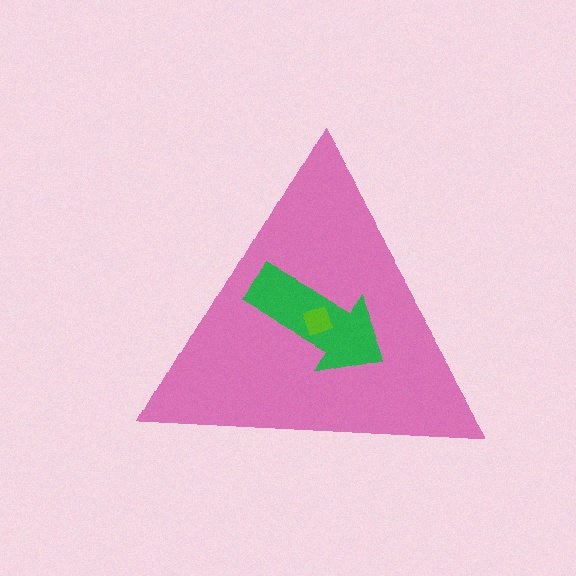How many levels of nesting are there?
3.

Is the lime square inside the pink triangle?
Yes.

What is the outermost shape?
The pink triangle.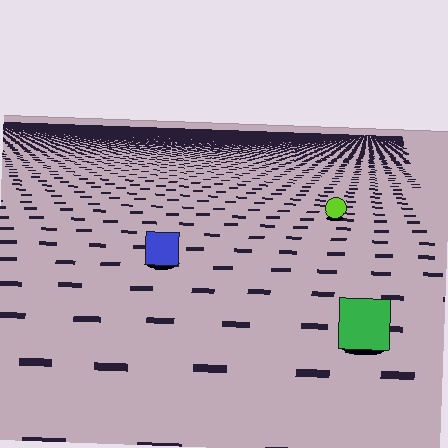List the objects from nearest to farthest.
From nearest to farthest: the green square, the blue square, the lime circle.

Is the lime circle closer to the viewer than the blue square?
No. The blue square is closer — you can tell from the texture gradient: the ground texture is coarser near it.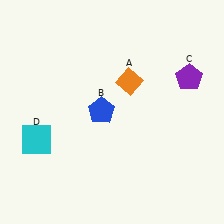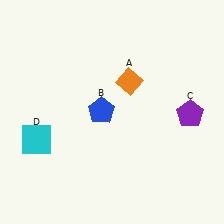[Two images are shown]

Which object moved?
The purple pentagon (C) moved down.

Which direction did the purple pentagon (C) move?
The purple pentagon (C) moved down.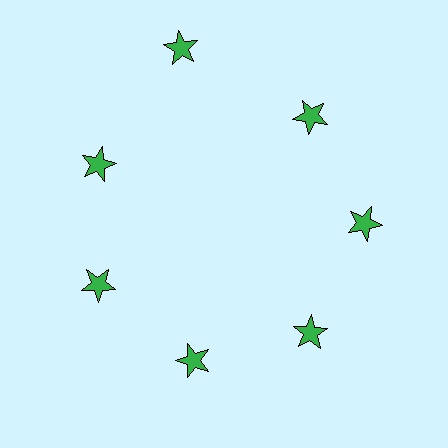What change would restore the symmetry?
The symmetry would be restored by moving it inward, back onto the ring so that all 7 stars sit at equal angles and equal distance from the center.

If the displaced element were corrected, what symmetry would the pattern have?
It would have 7-fold rotational symmetry — the pattern would map onto itself every 51 degrees.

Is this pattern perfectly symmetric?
No. The 7 green stars are arranged in a ring, but one element near the 12 o'clock position is pushed outward from the center, breaking the 7-fold rotational symmetry.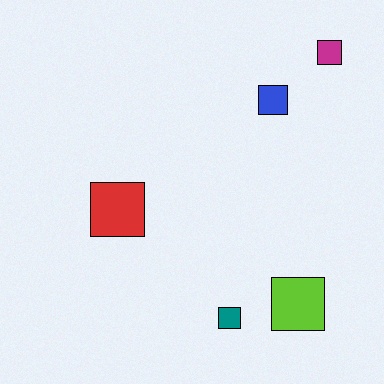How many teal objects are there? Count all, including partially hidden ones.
There is 1 teal object.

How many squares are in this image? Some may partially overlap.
There are 5 squares.